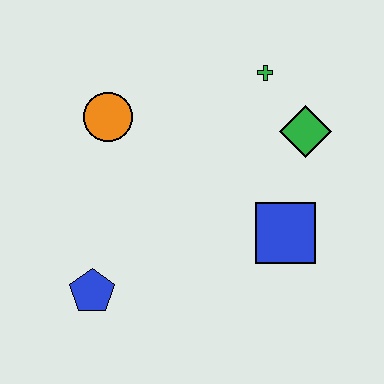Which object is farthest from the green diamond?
The blue pentagon is farthest from the green diamond.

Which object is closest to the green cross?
The green diamond is closest to the green cross.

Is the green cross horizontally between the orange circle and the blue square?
Yes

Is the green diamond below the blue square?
No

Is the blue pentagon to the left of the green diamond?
Yes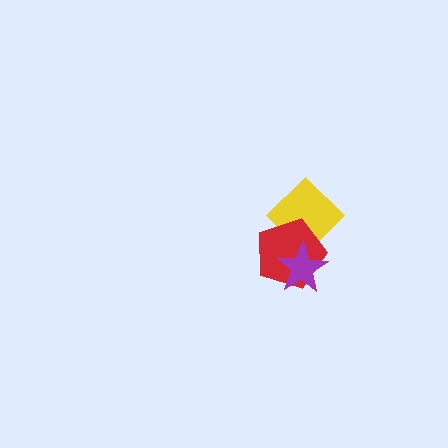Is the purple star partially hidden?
No, no other shape covers it.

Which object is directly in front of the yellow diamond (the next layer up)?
The red pentagon is directly in front of the yellow diamond.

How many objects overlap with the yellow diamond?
2 objects overlap with the yellow diamond.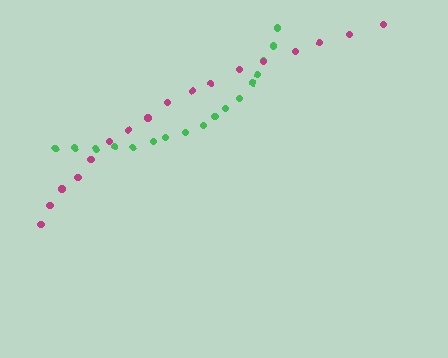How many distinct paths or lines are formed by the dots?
There are 2 distinct paths.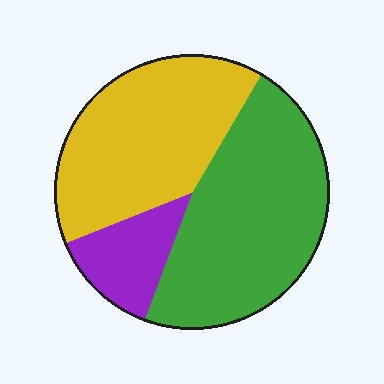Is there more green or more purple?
Green.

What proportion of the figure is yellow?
Yellow takes up about two fifths (2/5) of the figure.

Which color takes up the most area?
Green, at roughly 45%.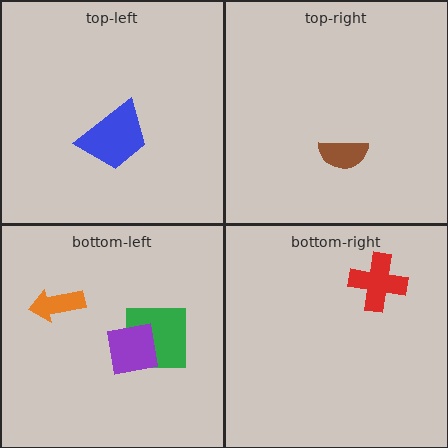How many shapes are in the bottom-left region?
3.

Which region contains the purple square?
The bottom-left region.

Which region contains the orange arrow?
The bottom-left region.